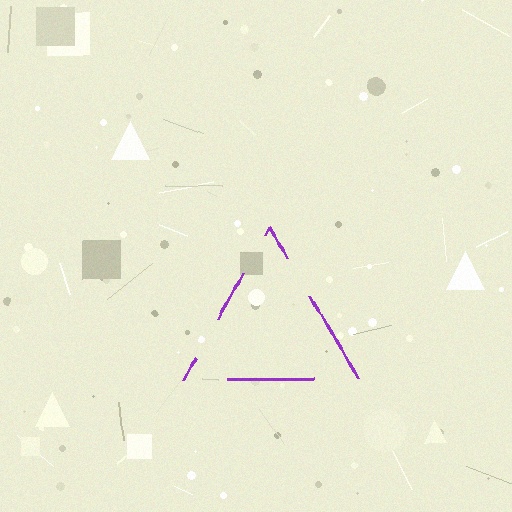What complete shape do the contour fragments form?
The contour fragments form a triangle.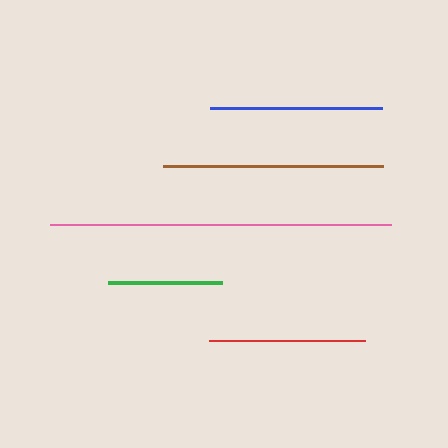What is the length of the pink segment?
The pink segment is approximately 341 pixels long.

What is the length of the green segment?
The green segment is approximately 114 pixels long.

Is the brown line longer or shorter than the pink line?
The pink line is longer than the brown line.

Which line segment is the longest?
The pink line is the longest at approximately 341 pixels.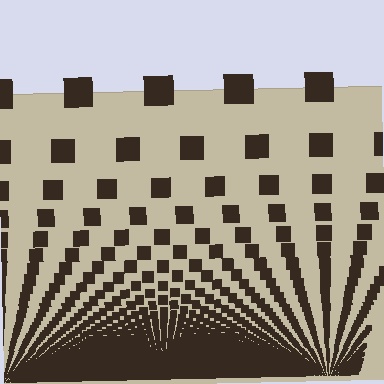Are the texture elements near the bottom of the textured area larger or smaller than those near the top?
Smaller. The gradient is inverted — elements near the bottom are smaller and denser.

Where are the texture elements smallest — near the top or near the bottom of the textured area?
Near the bottom.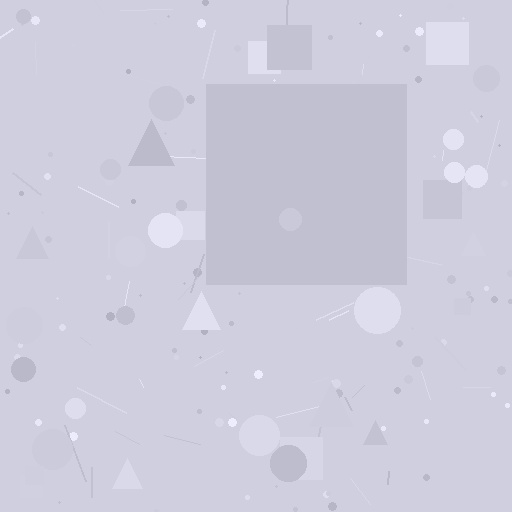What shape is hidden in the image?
A square is hidden in the image.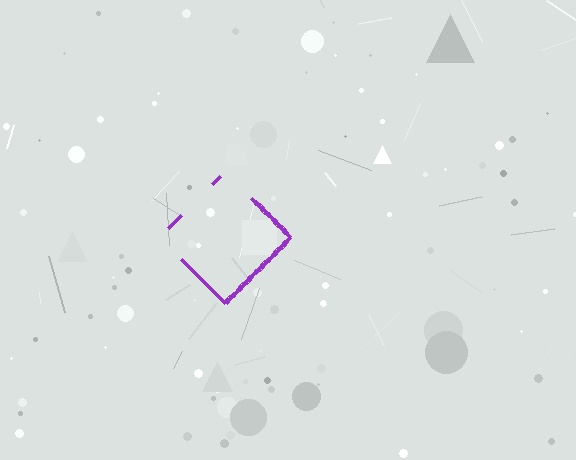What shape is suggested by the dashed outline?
The dashed outline suggests a diamond.